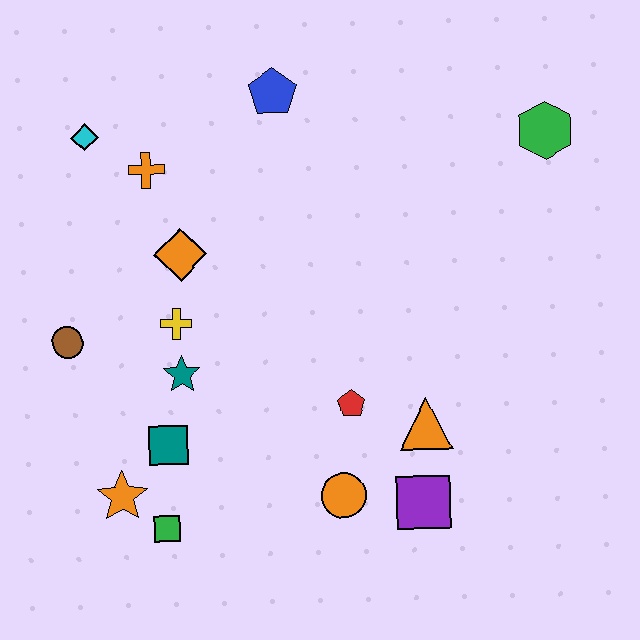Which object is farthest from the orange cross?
The purple square is farthest from the orange cross.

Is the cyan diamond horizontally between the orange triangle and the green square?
No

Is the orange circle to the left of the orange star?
No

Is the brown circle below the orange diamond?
Yes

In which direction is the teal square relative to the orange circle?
The teal square is to the left of the orange circle.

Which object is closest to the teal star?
The yellow cross is closest to the teal star.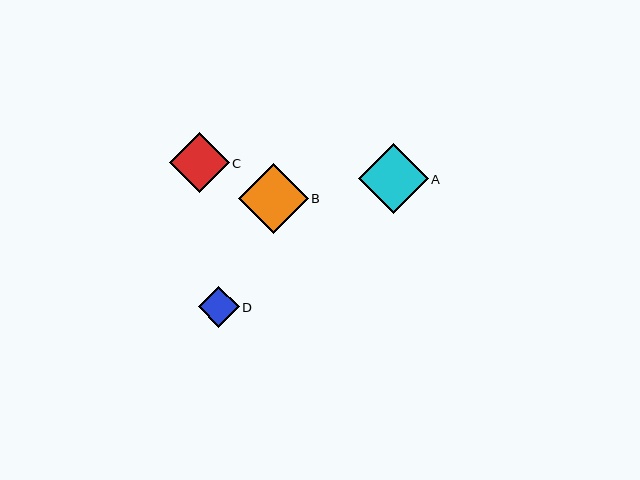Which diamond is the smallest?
Diamond D is the smallest with a size of approximately 41 pixels.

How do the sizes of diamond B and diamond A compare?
Diamond B and diamond A are approximately the same size.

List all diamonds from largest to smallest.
From largest to smallest: B, A, C, D.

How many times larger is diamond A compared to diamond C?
Diamond A is approximately 1.2 times the size of diamond C.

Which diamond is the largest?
Diamond B is the largest with a size of approximately 70 pixels.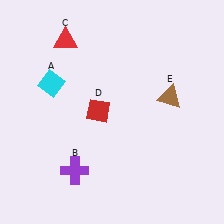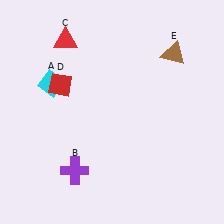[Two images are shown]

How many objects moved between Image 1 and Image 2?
2 objects moved between the two images.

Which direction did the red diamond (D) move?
The red diamond (D) moved left.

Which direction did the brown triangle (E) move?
The brown triangle (E) moved up.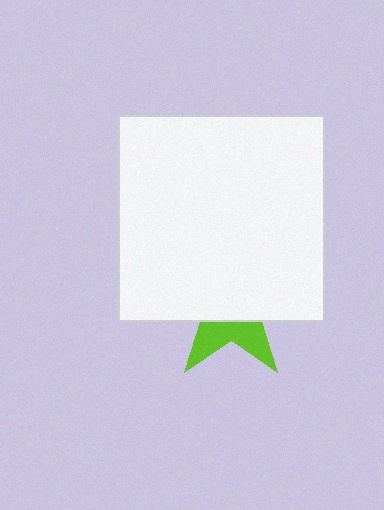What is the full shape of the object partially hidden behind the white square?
The partially hidden object is a lime star.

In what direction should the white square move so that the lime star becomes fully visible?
The white square should move up. That is the shortest direction to clear the overlap and leave the lime star fully visible.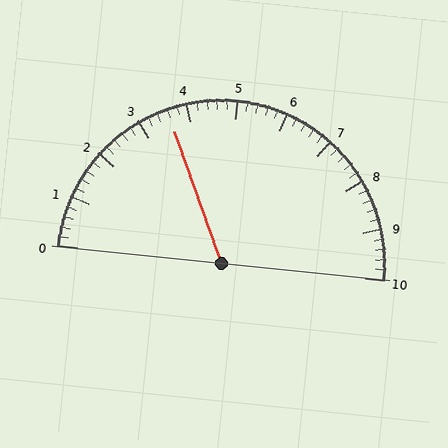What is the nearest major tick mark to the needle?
The nearest major tick mark is 4.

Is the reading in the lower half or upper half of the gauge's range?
The reading is in the lower half of the range (0 to 10).